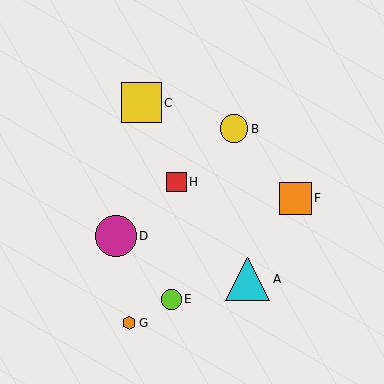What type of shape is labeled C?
Shape C is a yellow square.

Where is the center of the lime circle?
The center of the lime circle is at (171, 299).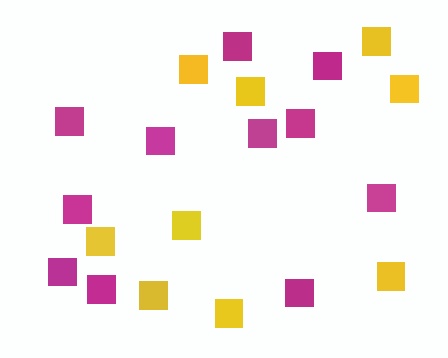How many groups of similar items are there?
There are 2 groups: one group of yellow squares (9) and one group of magenta squares (11).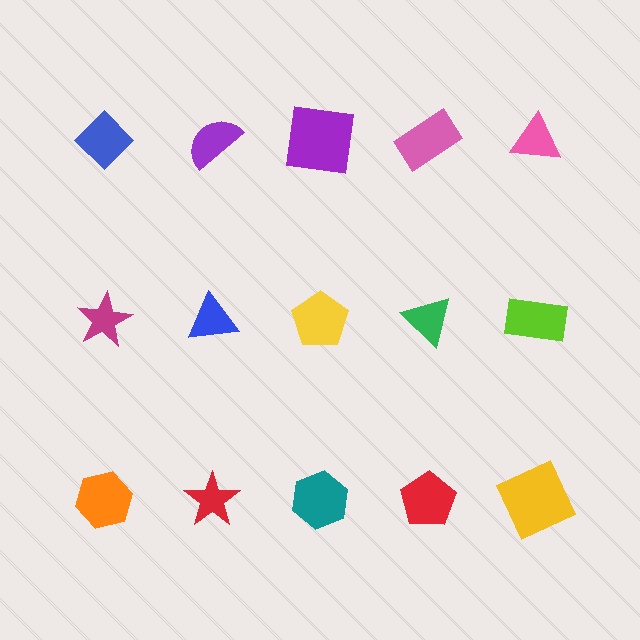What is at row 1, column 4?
A pink rectangle.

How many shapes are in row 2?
5 shapes.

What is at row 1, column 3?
A purple square.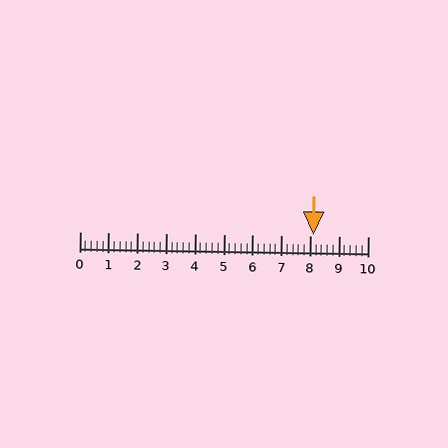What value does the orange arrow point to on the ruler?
The orange arrow points to approximately 8.1.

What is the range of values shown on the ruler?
The ruler shows values from 0 to 10.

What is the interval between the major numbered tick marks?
The major tick marks are spaced 1 units apart.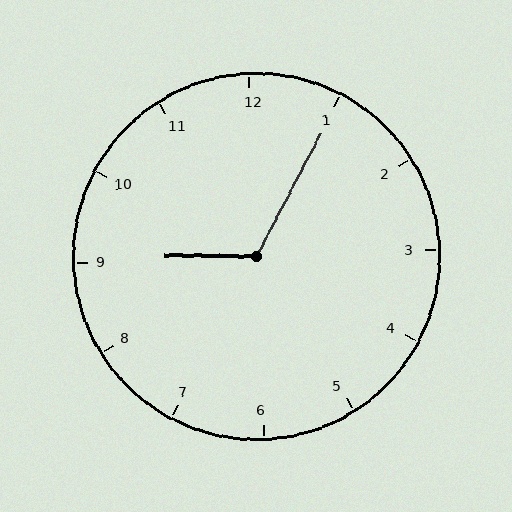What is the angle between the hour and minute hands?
Approximately 118 degrees.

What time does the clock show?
9:05.